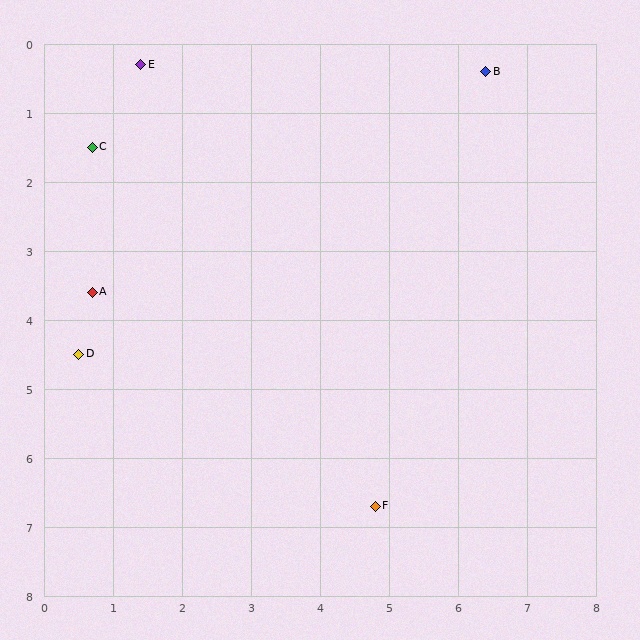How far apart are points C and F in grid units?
Points C and F are about 6.6 grid units apart.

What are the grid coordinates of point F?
Point F is at approximately (4.8, 6.7).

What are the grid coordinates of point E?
Point E is at approximately (1.4, 0.3).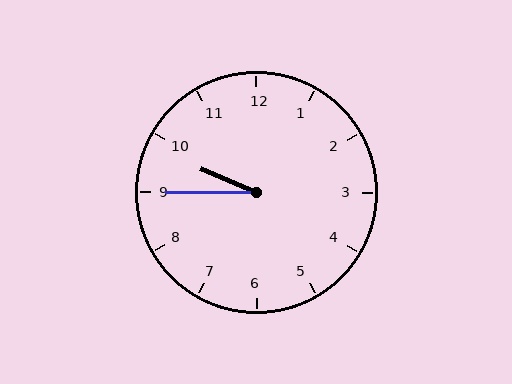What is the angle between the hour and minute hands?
Approximately 22 degrees.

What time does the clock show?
9:45.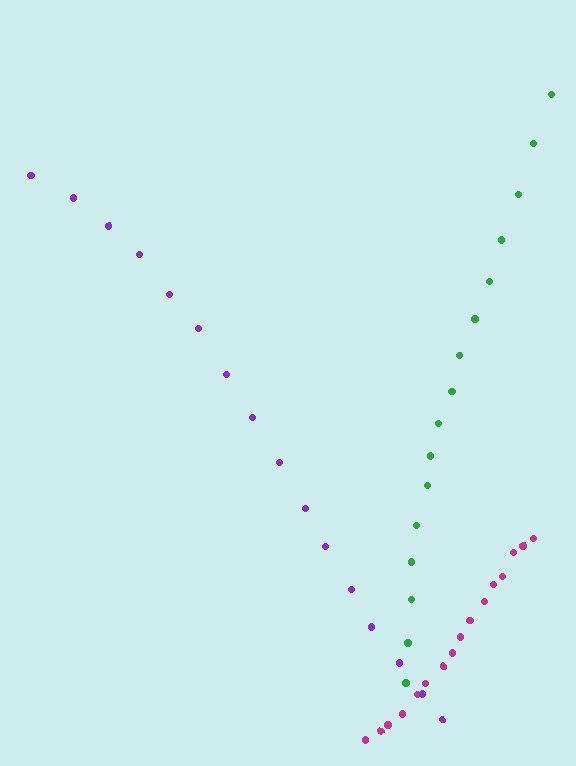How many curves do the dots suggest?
There are 3 distinct paths.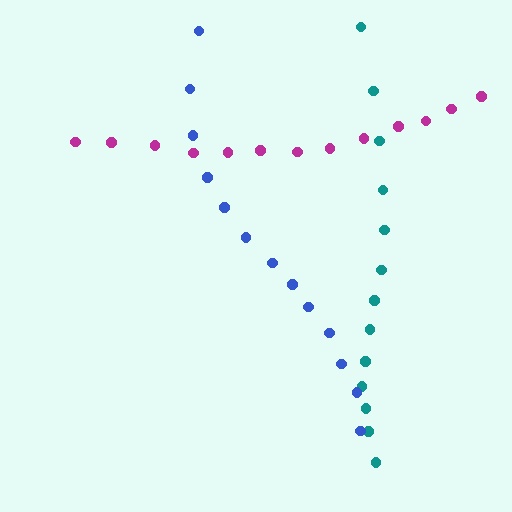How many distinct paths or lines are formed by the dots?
There are 3 distinct paths.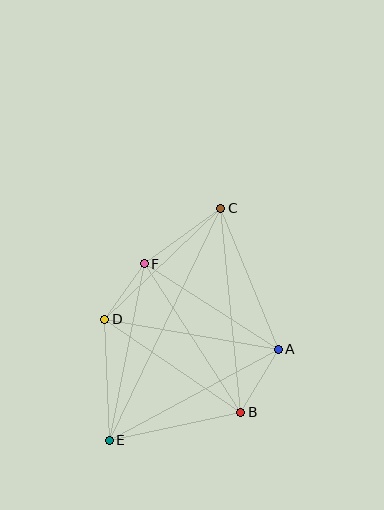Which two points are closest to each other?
Points D and F are closest to each other.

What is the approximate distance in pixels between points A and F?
The distance between A and F is approximately 159 pixels.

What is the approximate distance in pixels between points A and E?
The distance between A and E is approximately 192 pixels.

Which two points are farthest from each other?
Points C and E are farthest from each other.